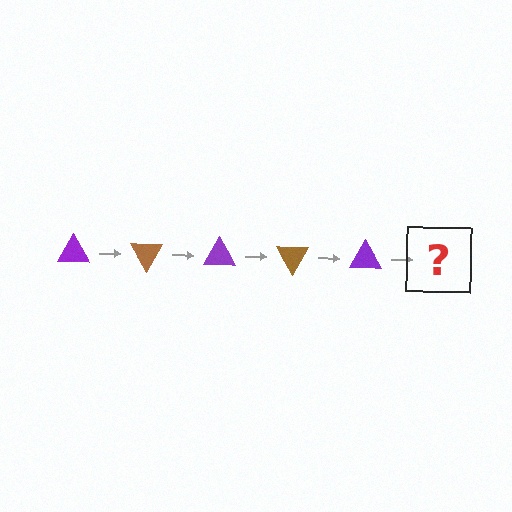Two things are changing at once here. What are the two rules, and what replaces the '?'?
The two rules are that it rotates 60 degrees each step and the color cycles through purple and brown. The '?' should be a brown triangle, rotated 300 degrees from the start.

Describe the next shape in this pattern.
It should be a brown triangle, rotated 300 degrees from the start.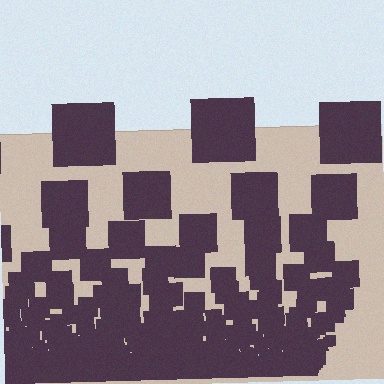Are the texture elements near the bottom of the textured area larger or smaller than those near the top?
Smaller. The gradient is inverted — elements near the bottom are smaller and denser.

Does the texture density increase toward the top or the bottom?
Density increases toward the bottom.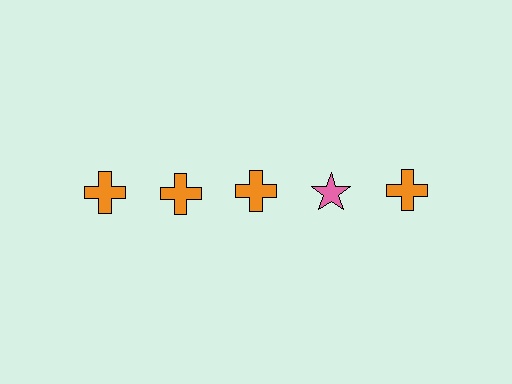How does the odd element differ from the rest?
It differs in both color (pink instead of orange) and shape (star instead of cross).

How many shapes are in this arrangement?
There are 5 shapes arranged in a grid pattern.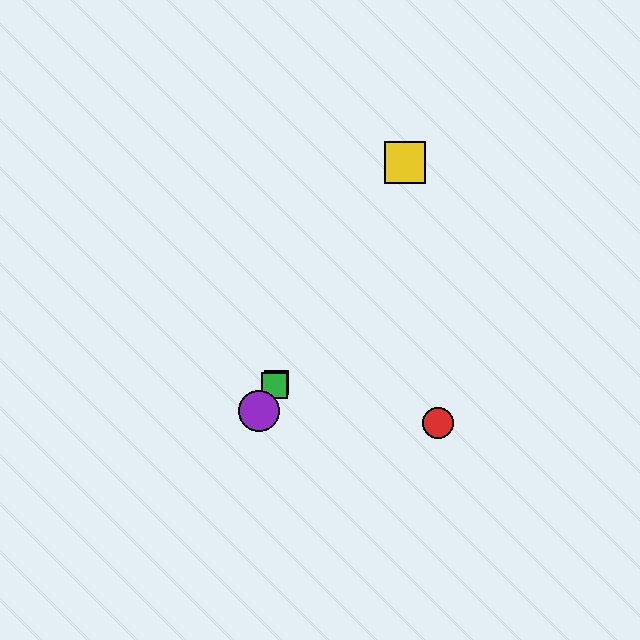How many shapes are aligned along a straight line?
4 shapes (the blue square, the green square, the yellow square, the purple circle) are aligned along a straight line.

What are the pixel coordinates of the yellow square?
The yellow square is at (405, 162).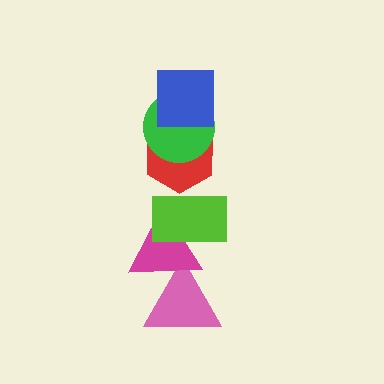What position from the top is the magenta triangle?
The magenta triangle is 5th from the top.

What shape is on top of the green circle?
The blue square is on top of the green circle.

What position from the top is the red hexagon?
The red hexagon is 3rd from the top.